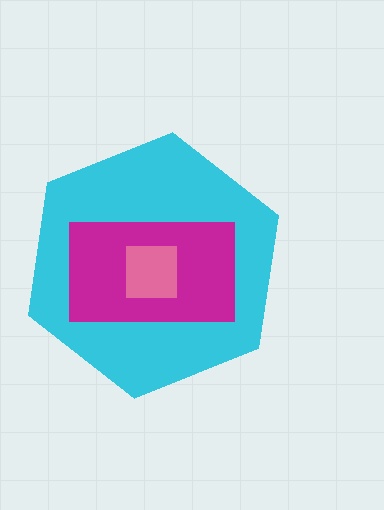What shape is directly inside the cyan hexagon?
The magenta rectangle.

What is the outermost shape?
The cyan hexagon.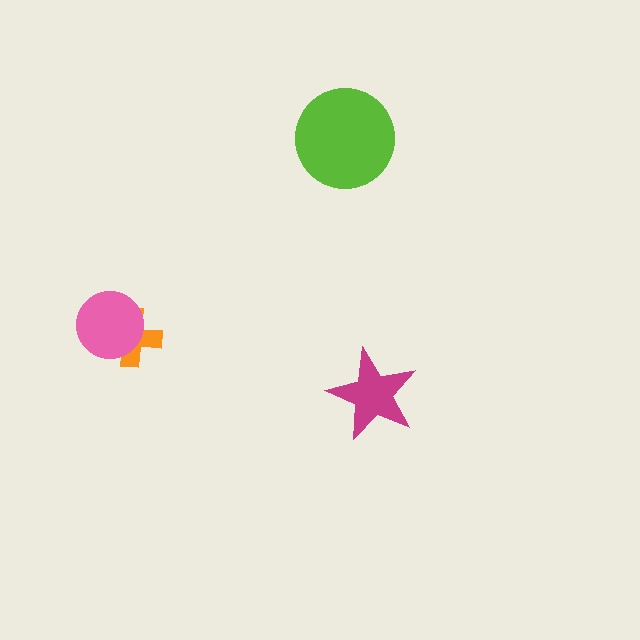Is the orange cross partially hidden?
Yes, it is partially covered by another shape.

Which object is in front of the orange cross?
The pink circle is in front of the orange cross.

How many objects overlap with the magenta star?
0 objects overlap with the magenta star.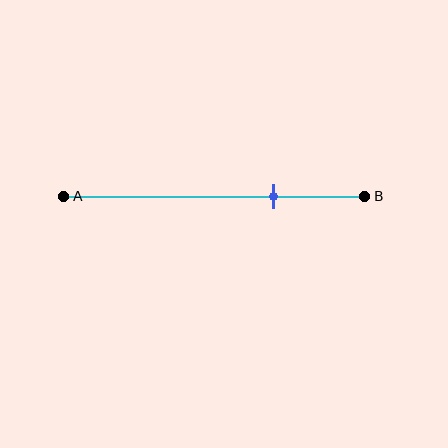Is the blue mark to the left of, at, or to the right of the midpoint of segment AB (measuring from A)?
The blue mark is to the right of the midpoint of segment AB.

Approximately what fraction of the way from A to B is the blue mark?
The blue mark is approximately 70% of the way from A to B.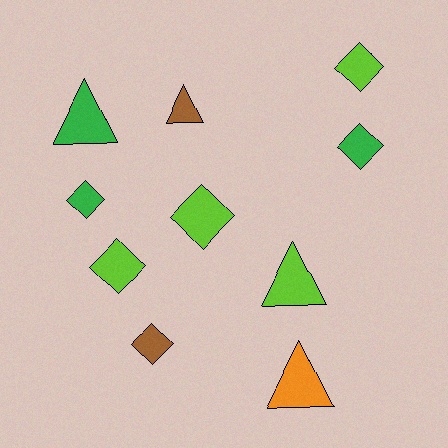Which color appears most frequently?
Lime, with 4 objects.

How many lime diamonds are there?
There are 3 lime diamonds.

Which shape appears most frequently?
Diamond, with 6 objects.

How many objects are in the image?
There are 10 objects.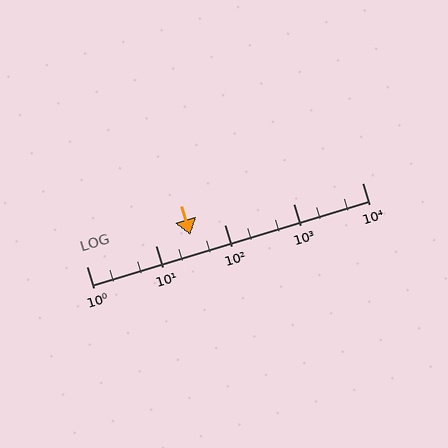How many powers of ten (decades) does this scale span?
The scale spans 4 decades, from 1 to 10000.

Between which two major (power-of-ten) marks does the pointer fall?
The pointer is between 10 and 100.